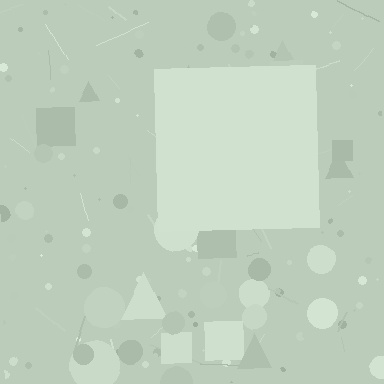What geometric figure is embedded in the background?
A square is embedded in the background.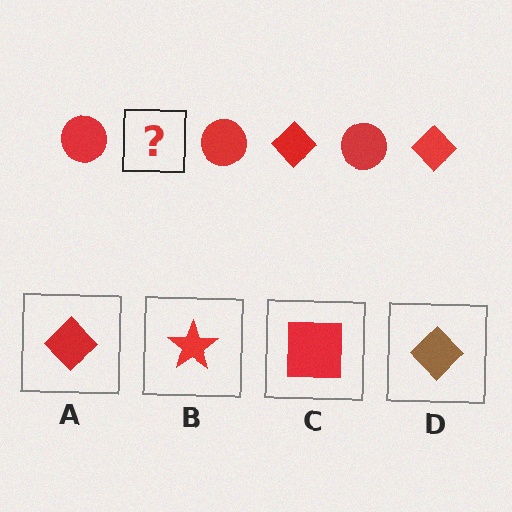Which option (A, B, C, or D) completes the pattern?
A.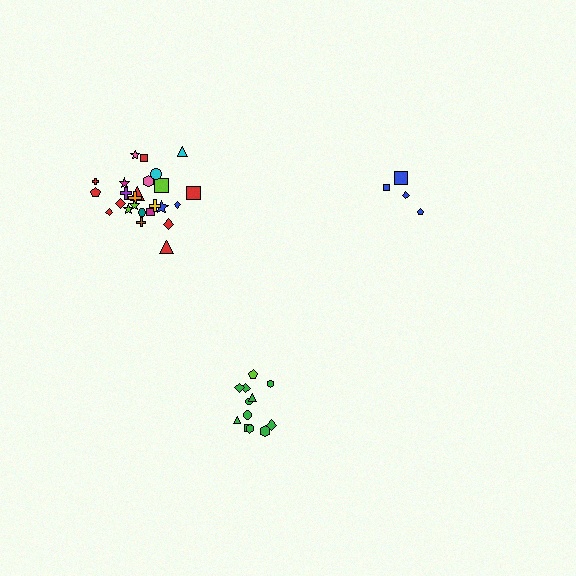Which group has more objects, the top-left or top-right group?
The top-left group.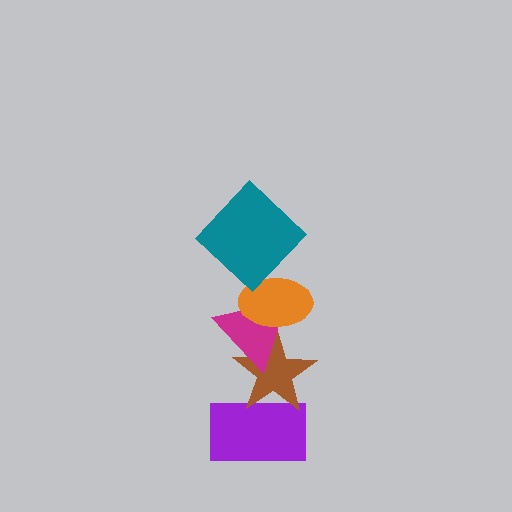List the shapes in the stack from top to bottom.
From top to bottom: the teal diamond, the orange ellipse, the magenta triangle, the brown star, the purple rectangle.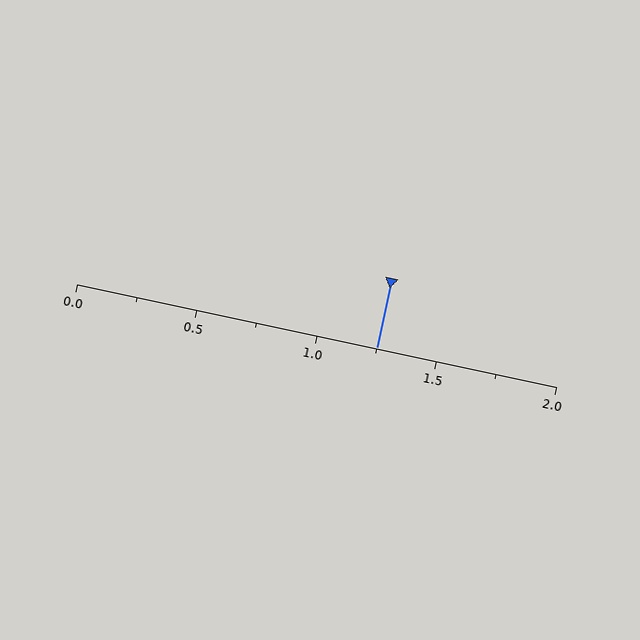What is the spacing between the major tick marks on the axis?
The major ticks are spaced 0.5 apart.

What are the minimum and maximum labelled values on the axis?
The axis runs from 0.0 to 2.0.